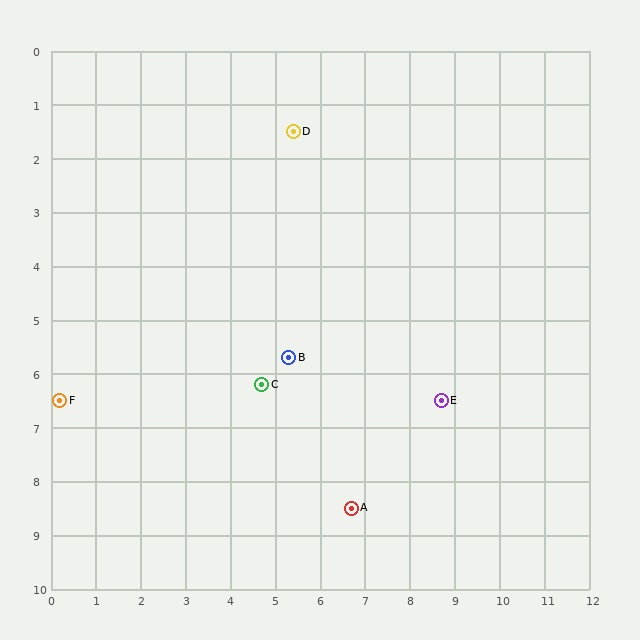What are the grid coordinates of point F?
Point F is at approximately (0.2, 6.5).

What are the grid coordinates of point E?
Point E is at approximately (8.7, 6.5).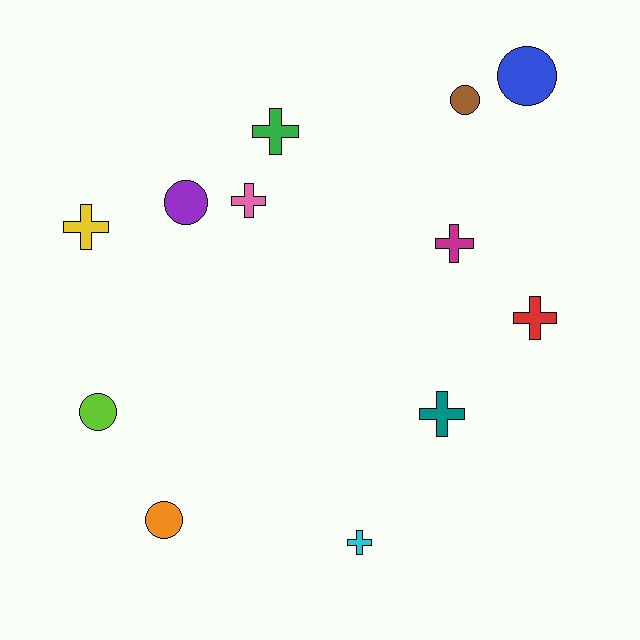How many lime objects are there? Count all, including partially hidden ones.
There is 1 lime object.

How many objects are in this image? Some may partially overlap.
There are 12 objects.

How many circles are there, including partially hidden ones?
There are 5 circles.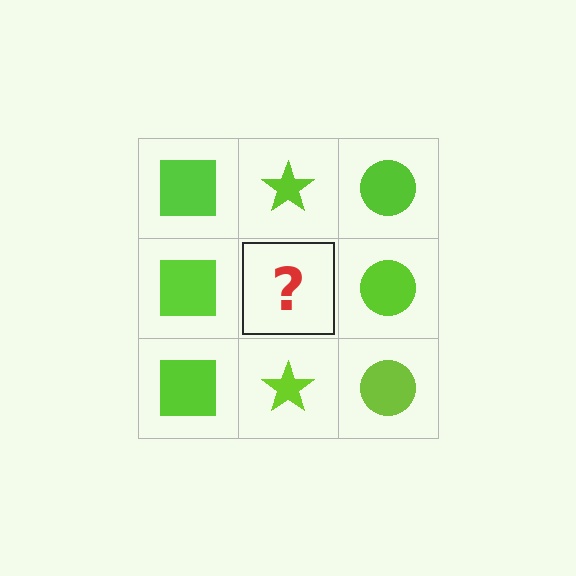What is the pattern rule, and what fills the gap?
The rule is that each column has a consistent shape. The gap should be filled with a lime star.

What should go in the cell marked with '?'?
The missing cell should contain a lime star.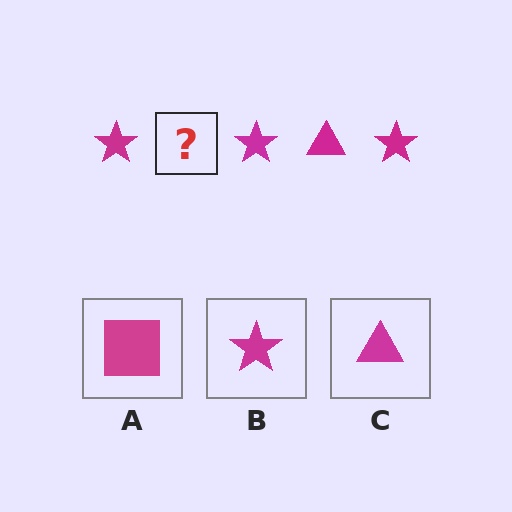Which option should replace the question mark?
Option C.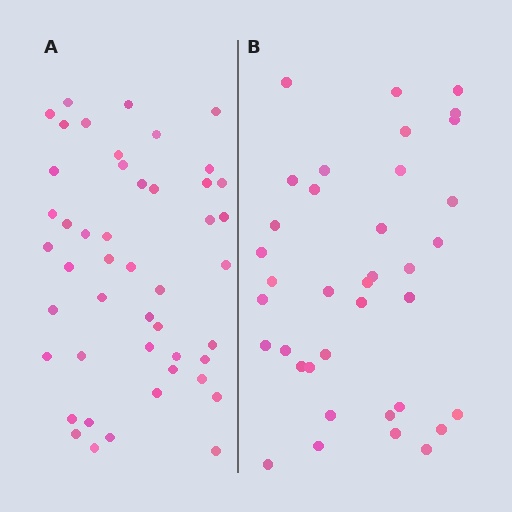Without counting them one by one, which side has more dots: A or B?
Region A (the left region) has more dots.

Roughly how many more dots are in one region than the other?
Region A has roughly 10 or so more dots than region B.